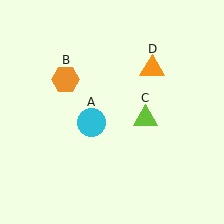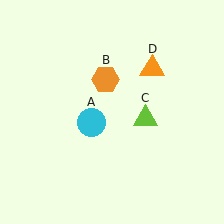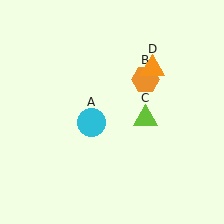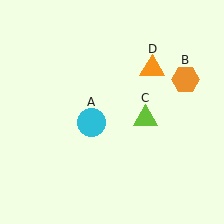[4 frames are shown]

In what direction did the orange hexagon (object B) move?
The orange hexagon (object B) moved right.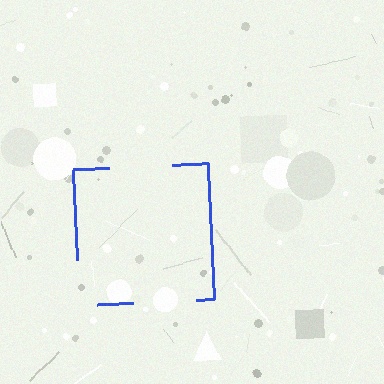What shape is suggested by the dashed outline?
The dashed outline suggests a square.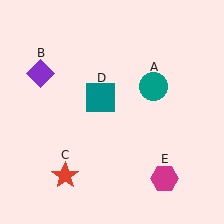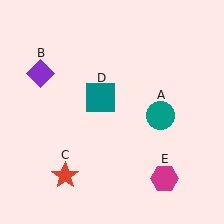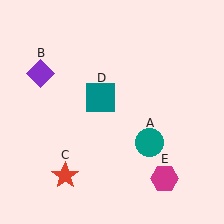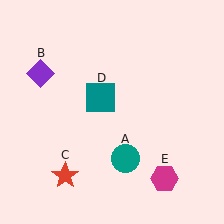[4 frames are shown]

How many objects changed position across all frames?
1 object changed position: teal circle (object A).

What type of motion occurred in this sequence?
The teal circle (object A) rotated clockwise around the center of the scene.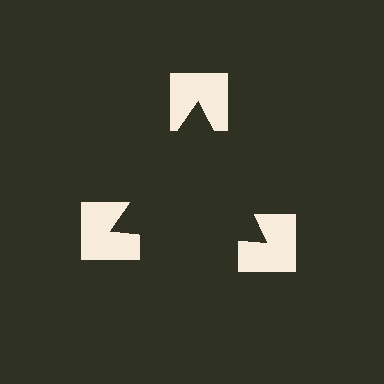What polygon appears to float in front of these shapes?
An illusory triangle — its edges are inferred from the aligned wedge cuts in the notched squares, not physically drawn.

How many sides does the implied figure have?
3 sides.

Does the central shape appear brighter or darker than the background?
It typically appears slightly darker than the background, even though no actual brightness change is drawn.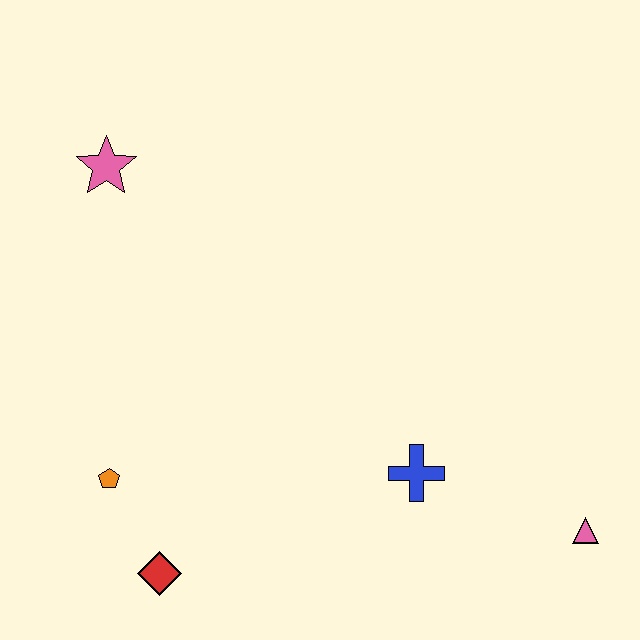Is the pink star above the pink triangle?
Yes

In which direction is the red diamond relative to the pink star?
The red diamond is below the pink star.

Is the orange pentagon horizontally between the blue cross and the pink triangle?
No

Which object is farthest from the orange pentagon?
The pink triangle is farthest from the orange pentagon.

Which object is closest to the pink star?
The orange pentagon is closest to the pink star.